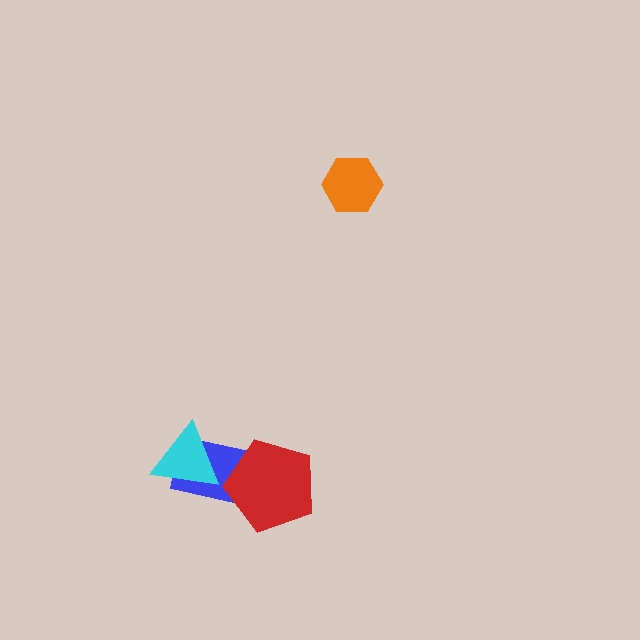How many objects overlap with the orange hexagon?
0 objects overlap with the orange hexagon.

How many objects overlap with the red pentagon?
1 object overlaps with the red pentagon.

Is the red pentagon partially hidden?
No, no other shape covers it.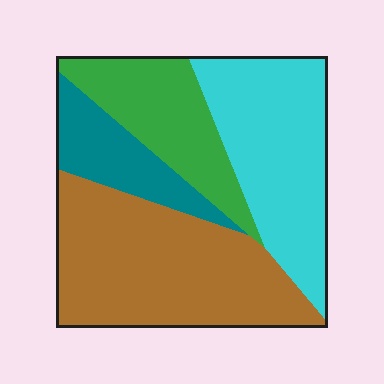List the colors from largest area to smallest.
From largest to smallest: brown, cyan, green, teal.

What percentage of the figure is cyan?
Cyan takes up about one third (1/3) of the figure.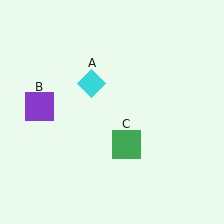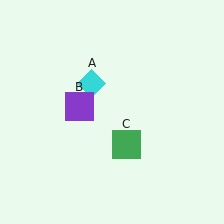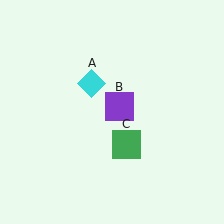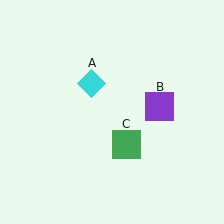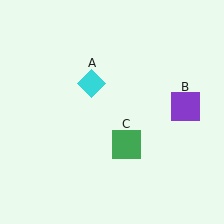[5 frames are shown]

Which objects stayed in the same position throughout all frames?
Cyan diamond (object A) and green square (object C) remained stationary.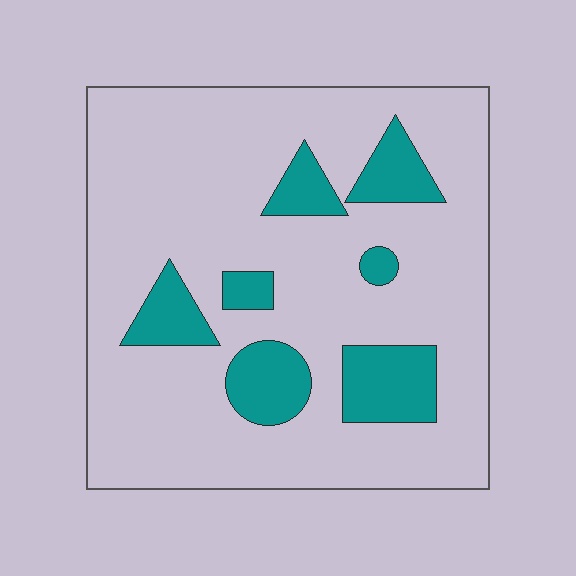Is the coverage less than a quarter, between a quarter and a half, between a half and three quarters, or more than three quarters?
Less than a quarter.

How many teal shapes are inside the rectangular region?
7.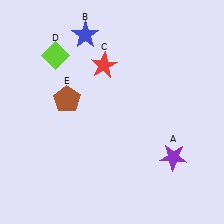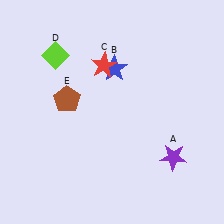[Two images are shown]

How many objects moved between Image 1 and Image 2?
1 object moved between the two images.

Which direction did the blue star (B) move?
The blue star (B) moved down.